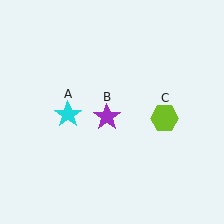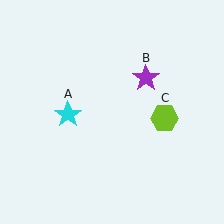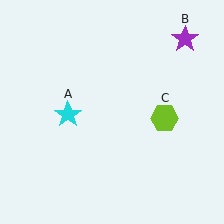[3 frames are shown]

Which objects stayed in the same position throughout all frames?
Cyan star (object A) and lime hexagon (object C) remained stationary.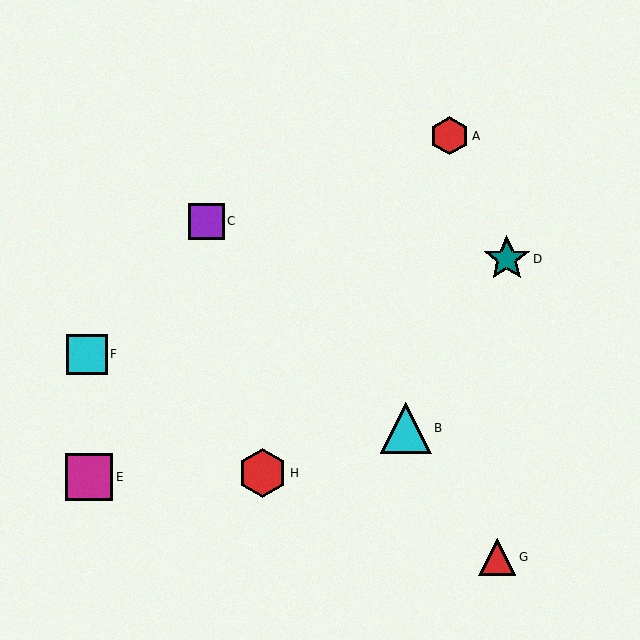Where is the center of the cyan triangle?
The center of the cyan triangle is at (406, 428).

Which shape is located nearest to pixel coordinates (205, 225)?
The purple square (labeled C) at (206, 221) is nearest to that location.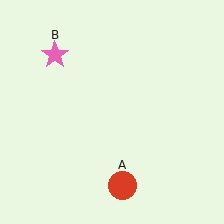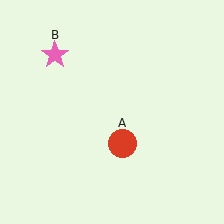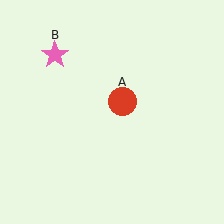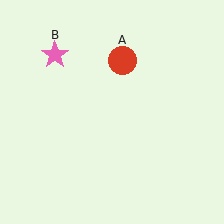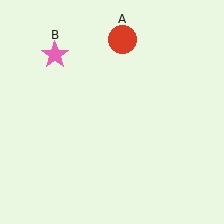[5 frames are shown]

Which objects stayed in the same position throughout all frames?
Pink star (object B) remained stationary.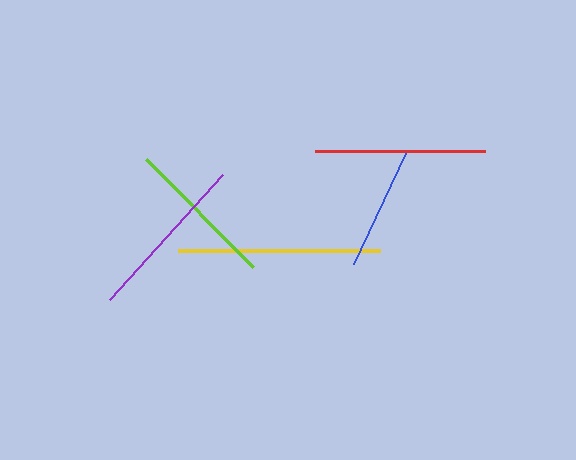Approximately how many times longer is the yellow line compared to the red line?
The yellow line is approximately 1.2 times the length of the red line.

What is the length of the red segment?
The red segment is approximately 169 pixels long.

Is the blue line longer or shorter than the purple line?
The purple line is longer than the blue line.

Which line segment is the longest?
The yellow line is the longest at approximately 203 pixels.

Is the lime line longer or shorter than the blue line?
The lime line is longer than the blue line.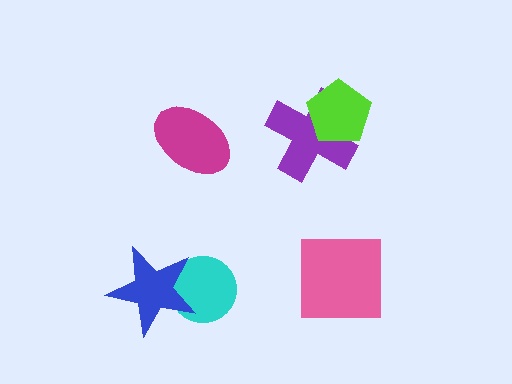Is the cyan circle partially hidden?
Yes, it is partially covered by another shape.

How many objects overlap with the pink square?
0 objects overlap with the pink square.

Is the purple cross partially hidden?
Yes, it is partially covered by another shape.